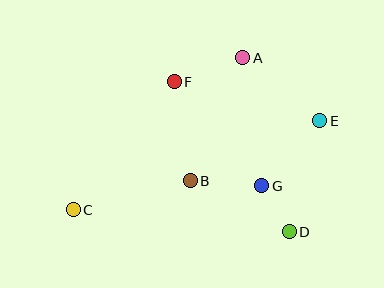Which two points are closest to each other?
Points D and G are closest to each other.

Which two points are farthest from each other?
Points C and E are farthest from each other.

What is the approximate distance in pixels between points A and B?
The distance between A and B is approximately 134 pixels.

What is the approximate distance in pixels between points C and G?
The distance between C and G is approximately 190 pixels.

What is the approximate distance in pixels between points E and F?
The distance between E and F is approximately 151 pixels.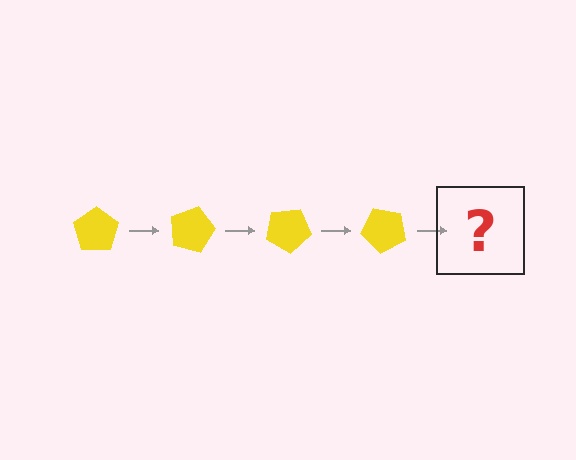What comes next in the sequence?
The next element should be a yellow pentagon rotated 60 degrees.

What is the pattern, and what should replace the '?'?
The pattern is that the pentagon rotates 15 degrees each step. The '?' should be a yellow pentagon rotated 60 degrees.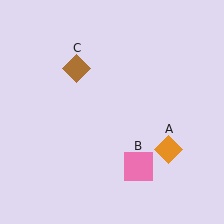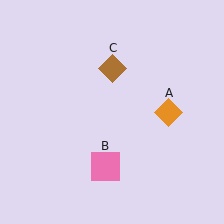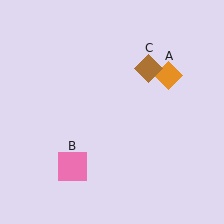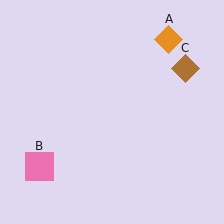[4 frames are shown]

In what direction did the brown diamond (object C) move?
The brown diamond (object C) moved right.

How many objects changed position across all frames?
3 objects changed position: orange diamond (object A), pink square (object B), brown diamond (object C).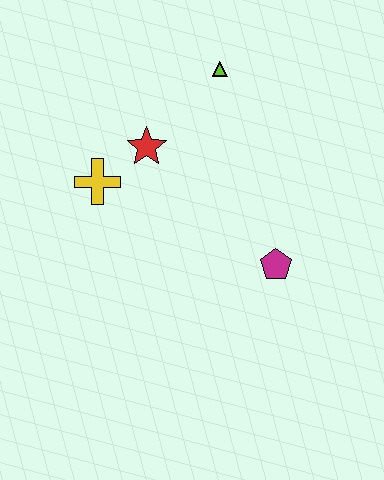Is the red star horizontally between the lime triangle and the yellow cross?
Yes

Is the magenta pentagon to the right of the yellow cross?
Yes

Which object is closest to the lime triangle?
The red star is closest to the lime triangle.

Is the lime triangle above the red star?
Yes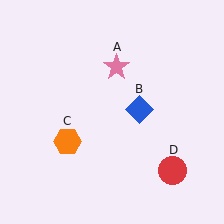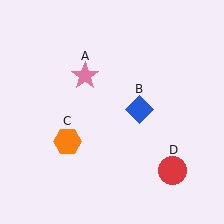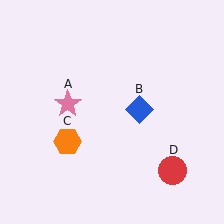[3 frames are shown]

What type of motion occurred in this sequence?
The pink star (object A) rotated counterclockwise around the center of the scene.